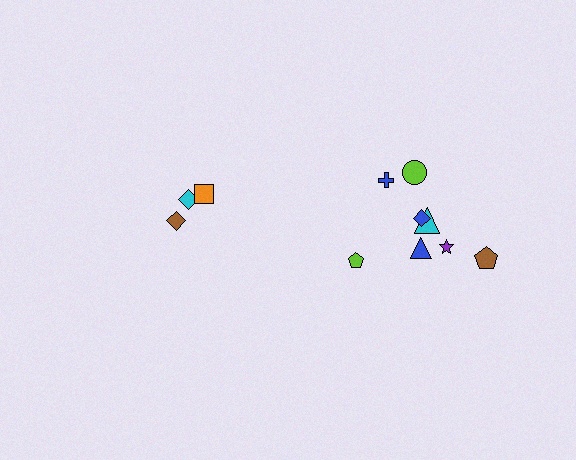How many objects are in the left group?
There are 3 objects.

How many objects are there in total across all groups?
There are 11 objects.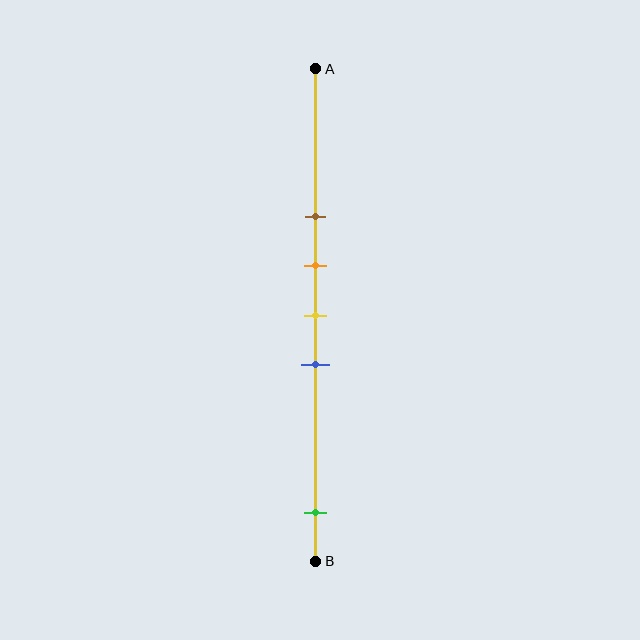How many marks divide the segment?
There are 5 marks dividing the segment.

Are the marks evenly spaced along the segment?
No, the marks are not evenly spaced.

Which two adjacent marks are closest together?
The orange and yellow marks are the closest adjacent pair.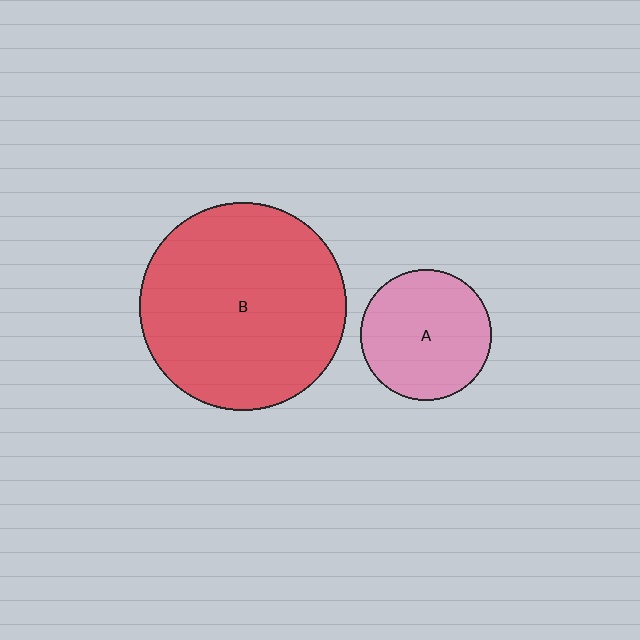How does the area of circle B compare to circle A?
Approximately 2.5 times.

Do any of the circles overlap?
No, none of the circles overlap.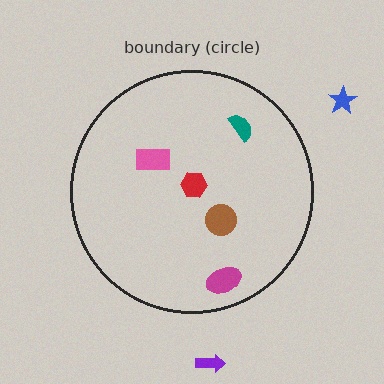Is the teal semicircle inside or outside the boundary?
Inside.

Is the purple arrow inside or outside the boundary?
Outside.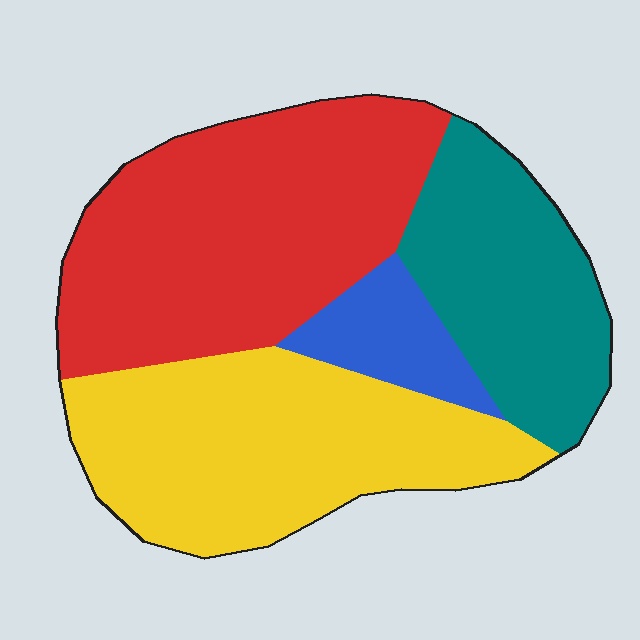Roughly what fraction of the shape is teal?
Teal takes up less than a quarter of the shape.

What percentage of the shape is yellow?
Yellow covers around 35% of the shape.